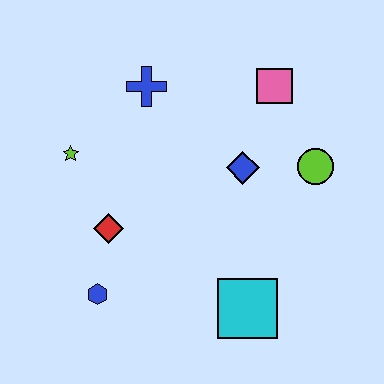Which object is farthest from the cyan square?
The blue cross is farthest from the cyan square.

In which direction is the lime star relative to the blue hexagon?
The lime star is above the blue hexagon.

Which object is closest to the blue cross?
The lime star is closest to the blue cross.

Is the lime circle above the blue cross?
No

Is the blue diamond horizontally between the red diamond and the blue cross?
No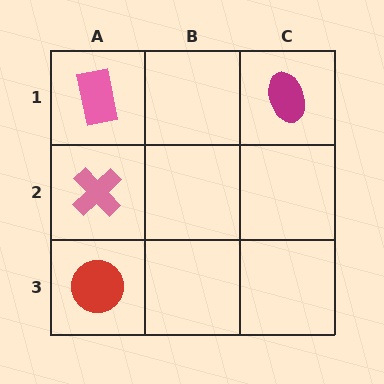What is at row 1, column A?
A pink rectangle.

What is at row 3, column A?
A red circle.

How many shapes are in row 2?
1 shape.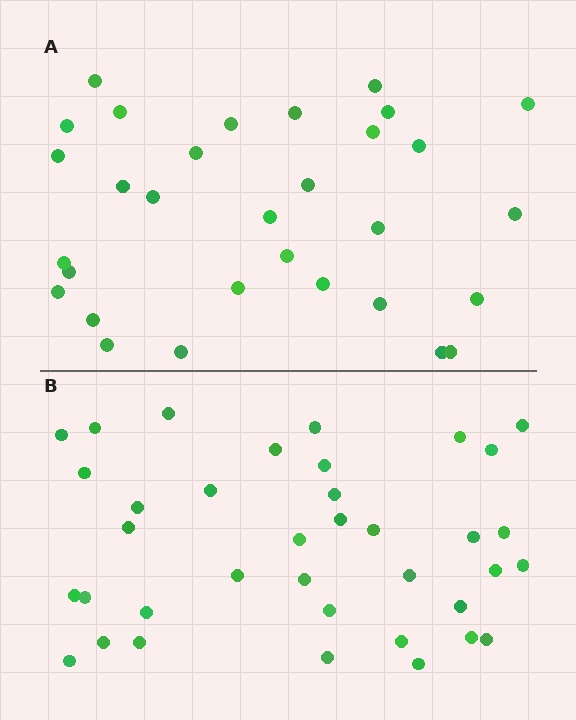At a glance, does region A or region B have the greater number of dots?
Region B (the bottom region) has more dots.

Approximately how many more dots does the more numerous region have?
Region B has about 6 more dots than region A.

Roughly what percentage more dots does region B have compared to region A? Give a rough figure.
About 20% more.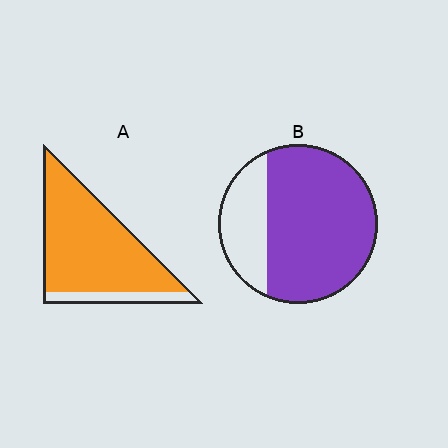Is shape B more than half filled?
Yes.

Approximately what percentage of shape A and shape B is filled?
A is approximately 85% and B is approximately 75%.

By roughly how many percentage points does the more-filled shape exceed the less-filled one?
By roughly 10 percentage points (A over B).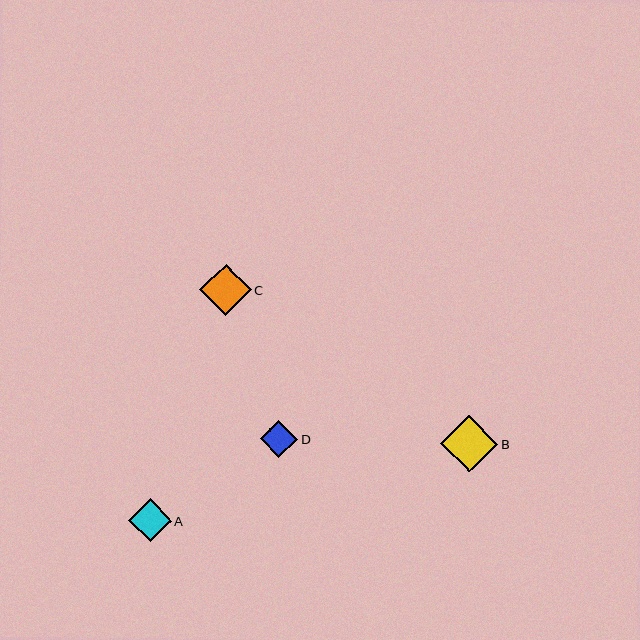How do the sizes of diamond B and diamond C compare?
Diamond B and diamond C are approximately the same size.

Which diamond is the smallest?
Diamond D is the smallest with a size of approximately 37 pixels.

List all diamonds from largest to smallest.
From largest to smallest: B, C, A, D.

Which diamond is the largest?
Diamond B is the largest with a size of approximately 57 pixels.